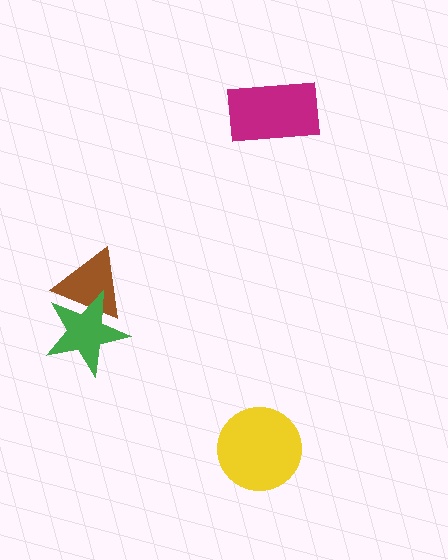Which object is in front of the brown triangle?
The green star is in front of the brown triangle.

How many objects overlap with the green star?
1 object overlaps with the green star.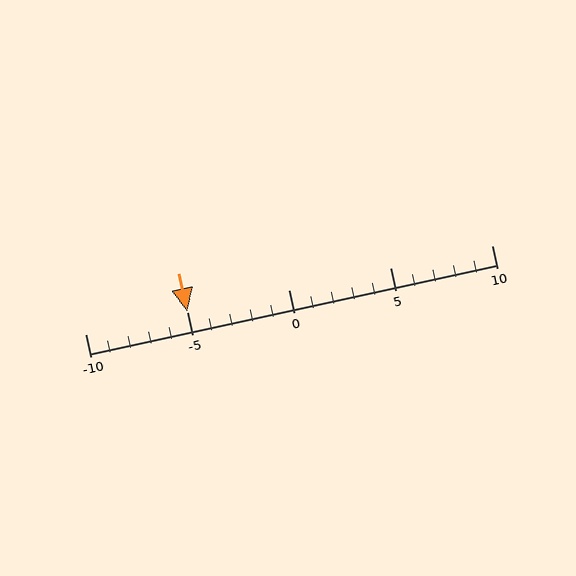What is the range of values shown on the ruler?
The ruler shows values from -10 to 10.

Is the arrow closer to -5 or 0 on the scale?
The arrow is closer to -5.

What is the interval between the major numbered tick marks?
The major tick marks are spaced 5 units apart.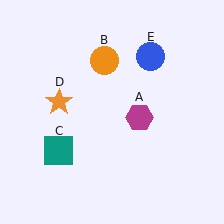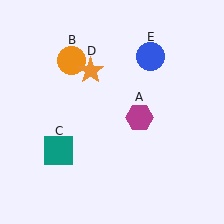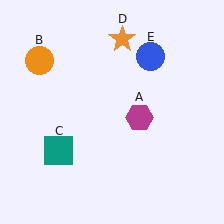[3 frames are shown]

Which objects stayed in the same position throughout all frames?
Magenta hexagon (object A) and teal square (object C) and blue circle (object E) remained stationary.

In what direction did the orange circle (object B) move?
The orange circle (object B) moved left.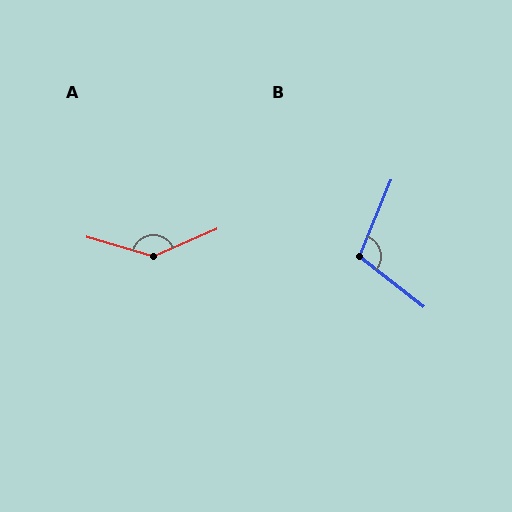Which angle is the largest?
A, at approximately 141 degrees.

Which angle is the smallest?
B, at approximately 105 degrees.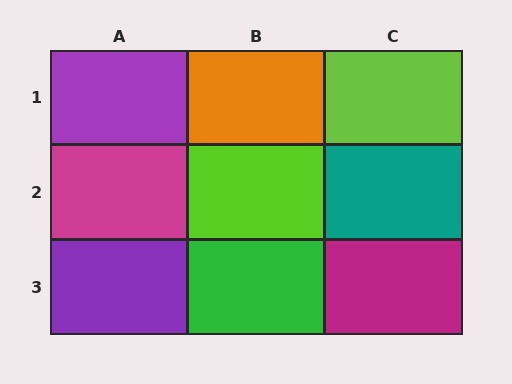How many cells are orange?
1 cell is orange.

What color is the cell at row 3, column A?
Purple.